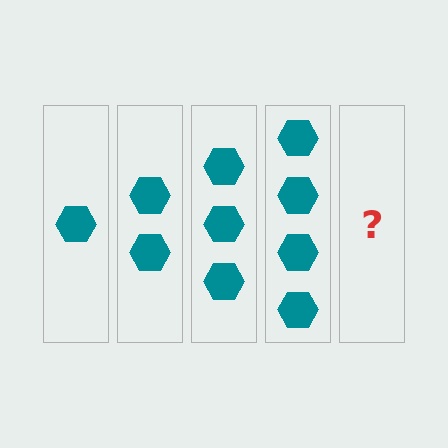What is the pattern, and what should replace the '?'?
The pattern is that each step adds one more hexagon. The '?' should be 5 hexagons.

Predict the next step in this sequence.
The next step is 5 hexagons.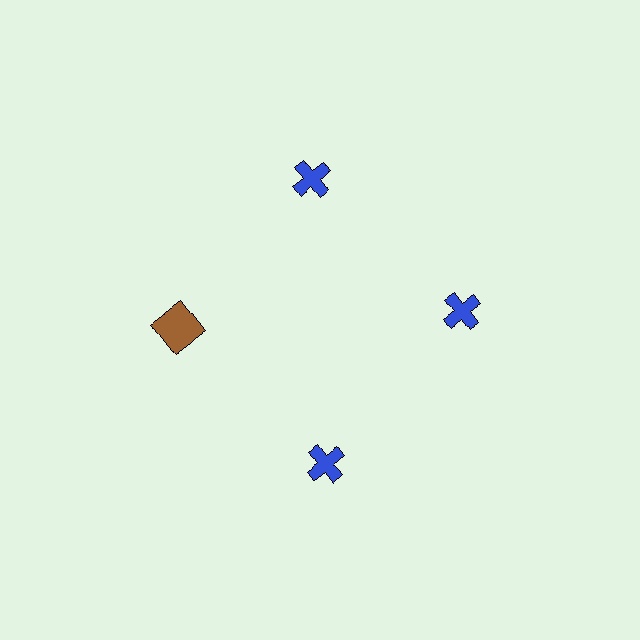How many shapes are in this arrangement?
There are 4 shapes arranged in a ring pattern.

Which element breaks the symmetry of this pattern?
The brown square at roughly the 9 o'clock position breaks the symmetry. All other shapes are blue crosses.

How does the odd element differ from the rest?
It differs in both color (brown instead of blue) and shape (square instead of cross).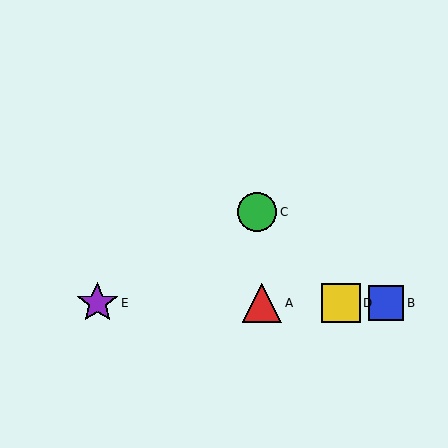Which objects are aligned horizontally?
Objects A, B, D, E are aligned horizontally.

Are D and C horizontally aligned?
No, D is at y≈303 and C is at y≈212.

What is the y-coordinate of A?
Object A is at y≈303.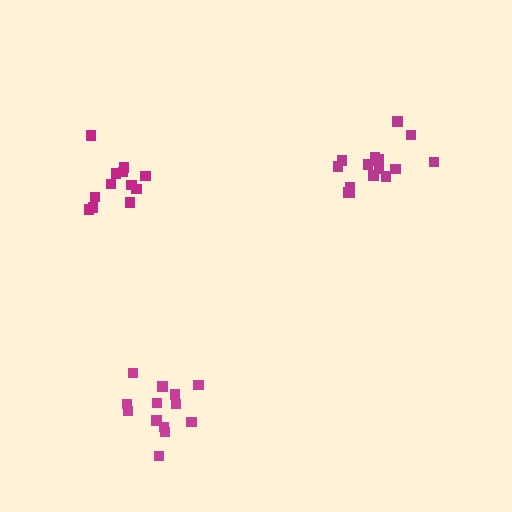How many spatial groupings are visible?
There are 3 spatial groupings.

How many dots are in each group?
Group 1: 13 dots, Group 2: 12 dots, Group 3: 16 dots (41 total).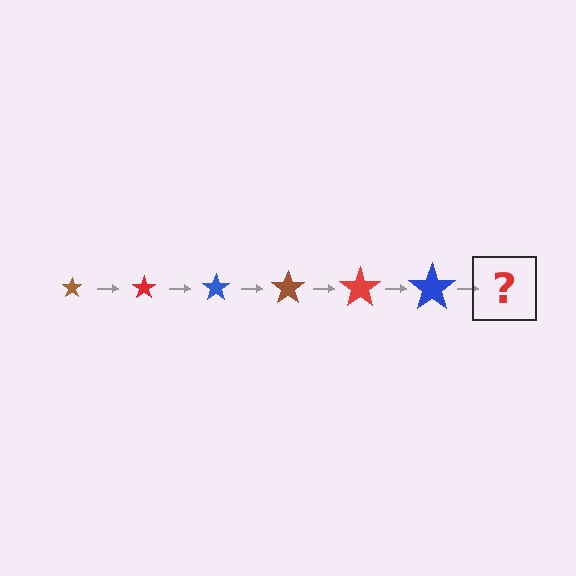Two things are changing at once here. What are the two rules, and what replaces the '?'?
The two rules are that the star grows larger each step and the color cycles through brown, red, and blue. The '?' should be a brown star, larger than the previous one.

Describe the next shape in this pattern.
It should be a brown star, larger than the previous one.